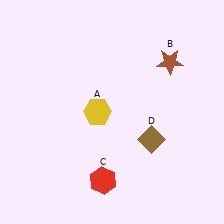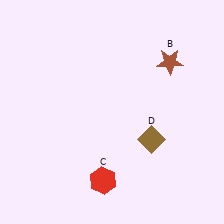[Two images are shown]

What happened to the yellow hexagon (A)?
The yellow hexagon (A) was removed in Image 2. It was in the top-left area of Image 1.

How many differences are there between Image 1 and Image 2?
There is 1 difference between the two images.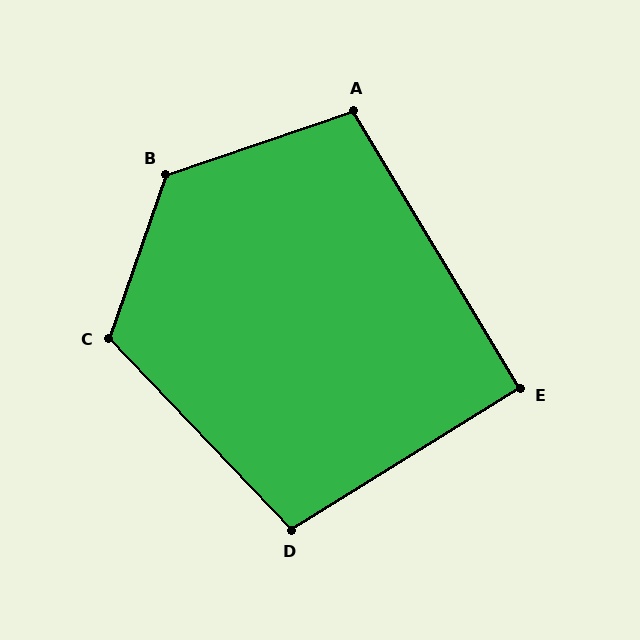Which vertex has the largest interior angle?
B, at approximately 128 degrees.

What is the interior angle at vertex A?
Approximately 102 degrees (obtuse).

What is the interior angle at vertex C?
Approximately 117 degrees (obtuse).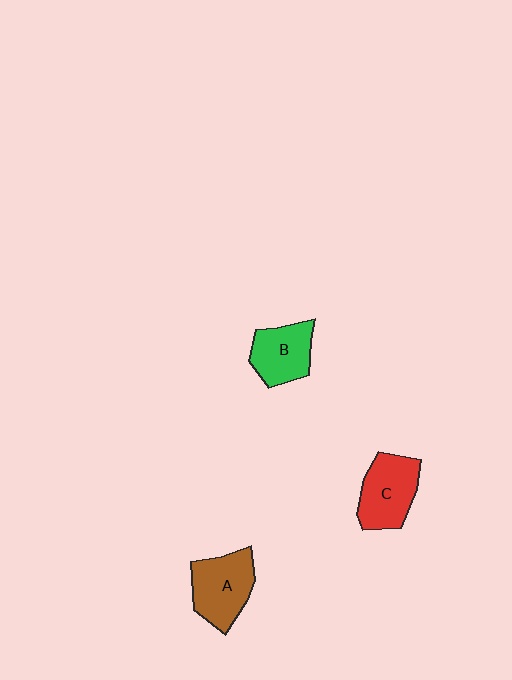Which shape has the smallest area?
Shape B (green).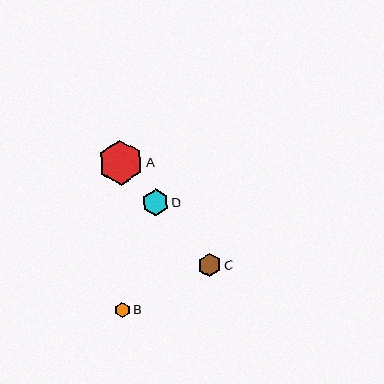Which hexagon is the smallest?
Hexagon B is the smallest with a size of approximately 15 pixels.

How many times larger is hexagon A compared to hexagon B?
Hexagon A is approximately 2.9 times the size of hexagon B.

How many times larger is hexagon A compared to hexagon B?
Hexagon A is approximately 2.9 times the size of hexagon B.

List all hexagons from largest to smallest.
From largest to smallest: A, D, C, B.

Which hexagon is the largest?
Hexagon A is the largest with a size of approximately 45 pixels.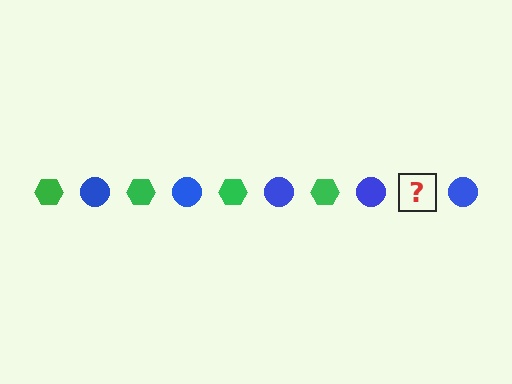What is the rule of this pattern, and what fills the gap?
The rule is that the pattern alternates between green hexagon and blue circle. The gap should be filled with a green hexagon.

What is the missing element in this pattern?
The missing element is a green hexagon.